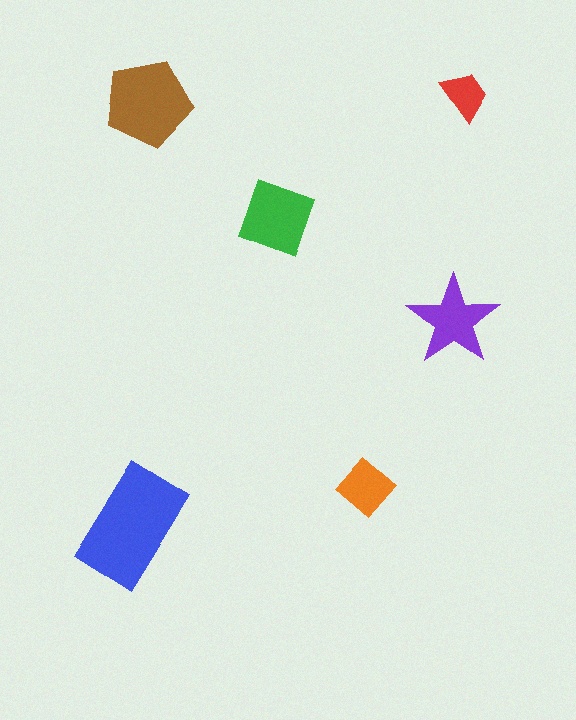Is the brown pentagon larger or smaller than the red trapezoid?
Larger.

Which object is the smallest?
The red trapezoid.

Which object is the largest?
The blue rectangle.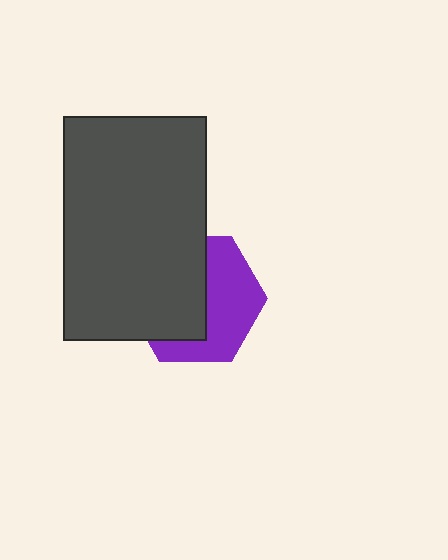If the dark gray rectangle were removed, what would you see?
You would see the complete purple hexagon.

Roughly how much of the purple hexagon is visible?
About half of it is visible (roughly 47%).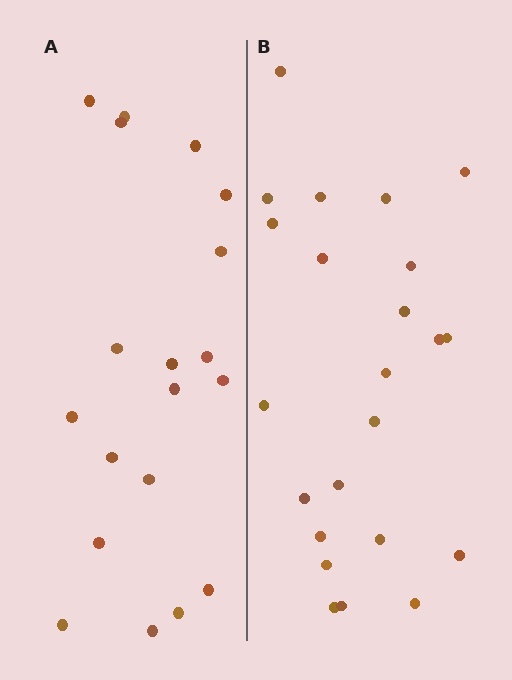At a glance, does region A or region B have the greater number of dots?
Region B (the right region) has more dots.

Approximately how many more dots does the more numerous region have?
Region B has about 4 more dots than region A.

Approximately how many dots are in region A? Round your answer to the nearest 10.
About 20 dots. (The exact count is 19, which rounds to 20.)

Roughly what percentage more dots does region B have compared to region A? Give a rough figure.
About 20% more.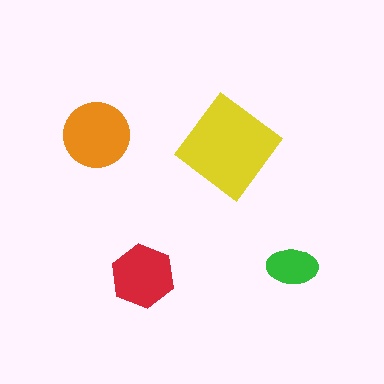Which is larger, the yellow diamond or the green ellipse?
The yellow diamond.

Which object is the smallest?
The green ellipse.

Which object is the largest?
The yellow diamond.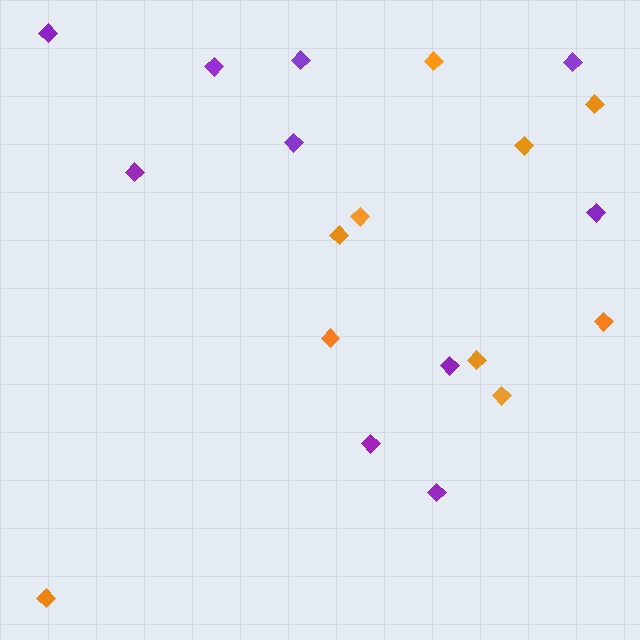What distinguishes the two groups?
There are 2 groups: one group of orange diamonds (10) and one group of purple diamonds (10).